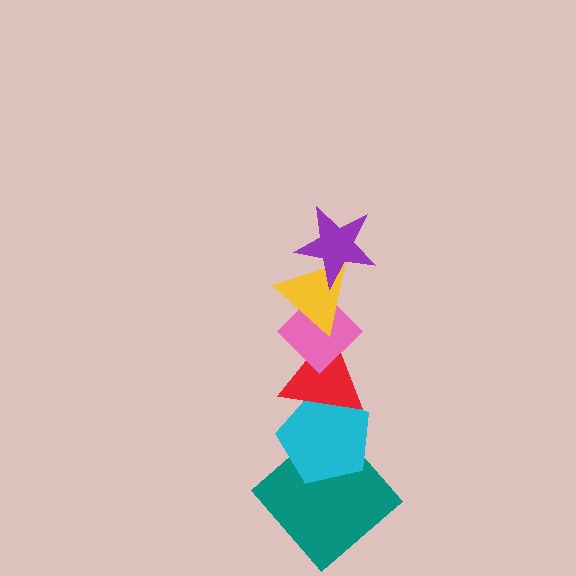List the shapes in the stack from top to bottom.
From top to bottom: the purple star, the yellow triangle, the pink diamond, the red triangle, the cyan pentagon, the teal diamond.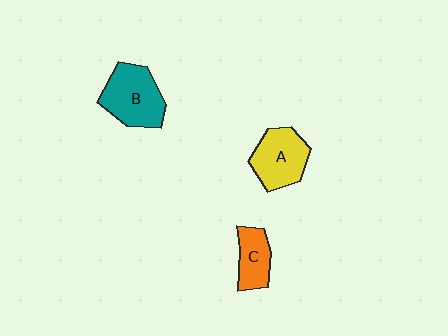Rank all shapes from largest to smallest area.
From largest to smallest: B (teal), A (yellow), C (orange).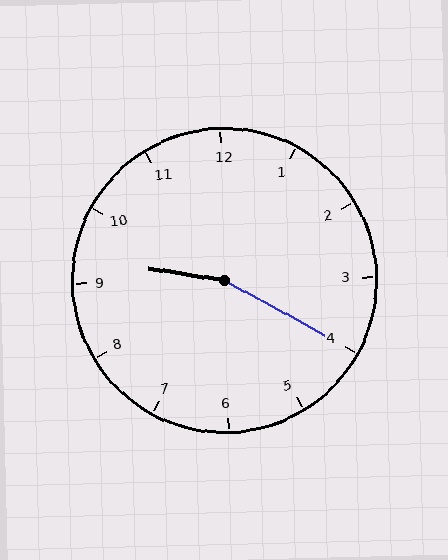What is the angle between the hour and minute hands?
Approximately 160 degrees.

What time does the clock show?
9:20.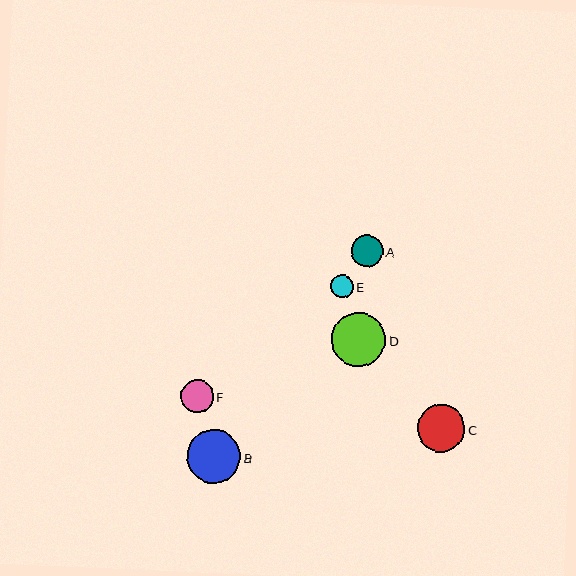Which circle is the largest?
Circle D is the largest with a size of approximately 55 pixels.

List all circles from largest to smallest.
From largest to smallest: D, B, C, F, A, E.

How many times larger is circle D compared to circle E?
Circle D is approximately 2.4 times the size of circle E.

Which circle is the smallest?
Circle E is the smallest with a size of approximately 23 pixels.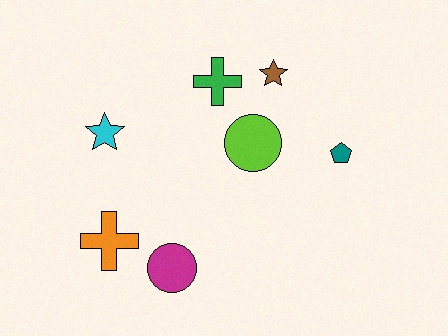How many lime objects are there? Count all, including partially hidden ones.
There is 1 lime object.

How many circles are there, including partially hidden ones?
There are 2 circles.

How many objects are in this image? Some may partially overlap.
There are 7 objects.